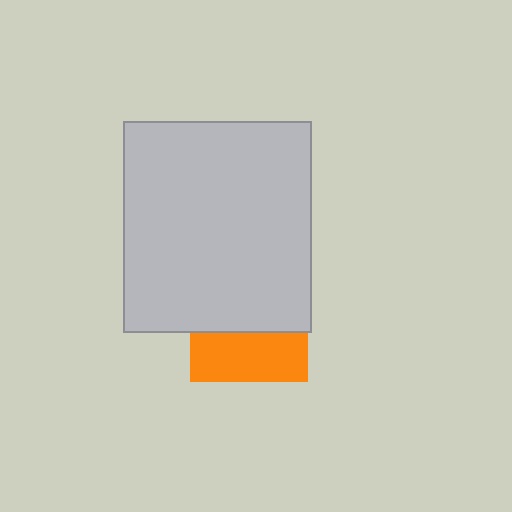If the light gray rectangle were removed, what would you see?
You would see the complete orange square.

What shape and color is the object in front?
The object in front is a light gray rectangle.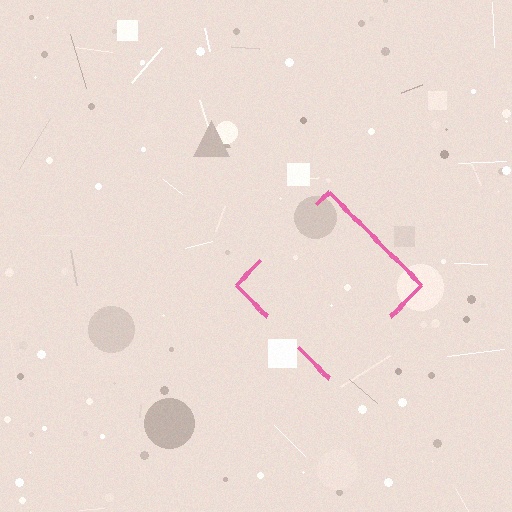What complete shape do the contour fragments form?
The contour fragments form a diamond.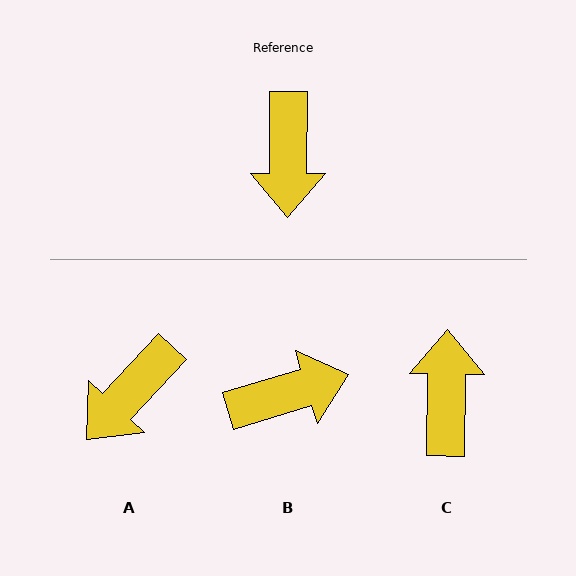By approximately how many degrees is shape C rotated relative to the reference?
Approximately 179 degrees counter-clockwise.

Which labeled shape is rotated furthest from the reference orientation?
C, about 179 degrees away.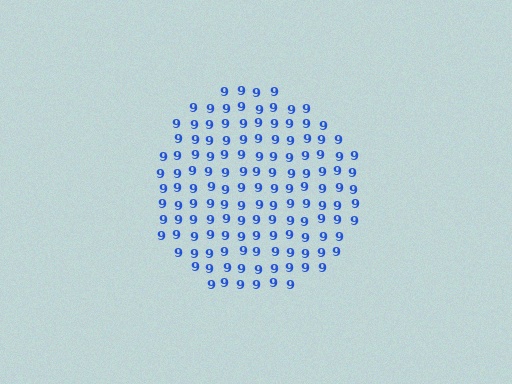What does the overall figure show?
The overall figure shows a circle.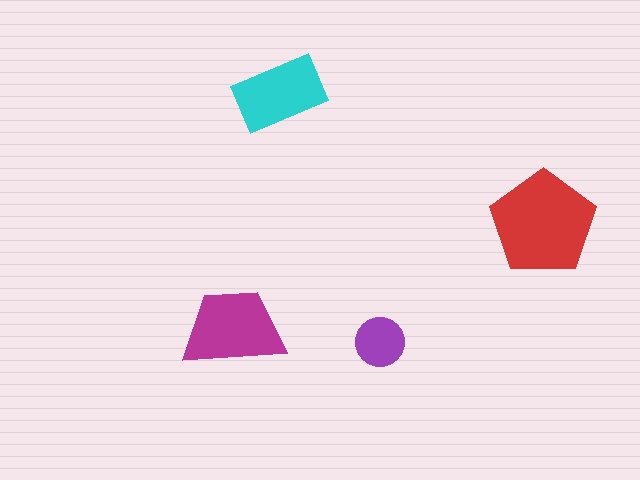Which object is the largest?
The red pentagon.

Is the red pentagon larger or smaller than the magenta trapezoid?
Larger.